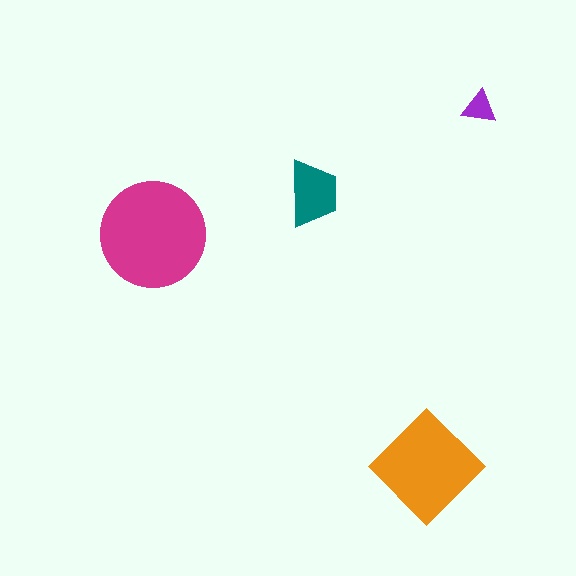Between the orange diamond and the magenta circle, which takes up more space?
The magenta circle.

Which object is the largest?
The magenta circle.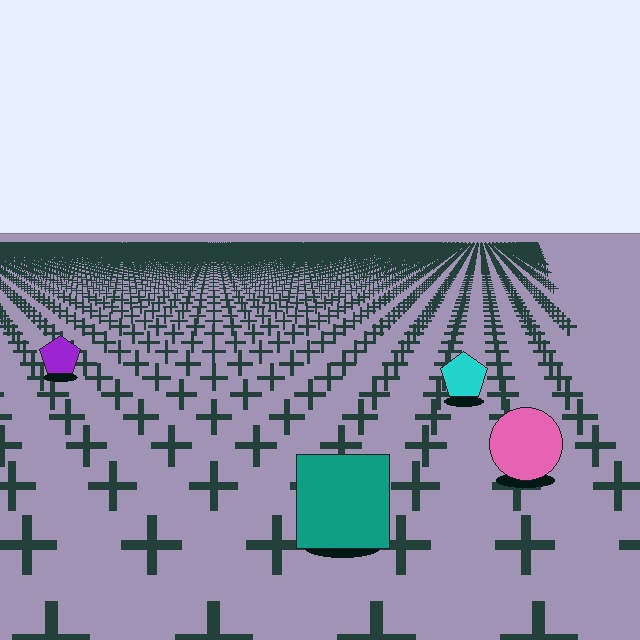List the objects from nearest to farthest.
From nearest to farthest: the teal square, the pink circle, the cyan pentagon, the purple pentagon.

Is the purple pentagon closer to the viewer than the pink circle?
No. The pink circle is closer — you can tell from the texture gradient: the ground texture is coarser near it.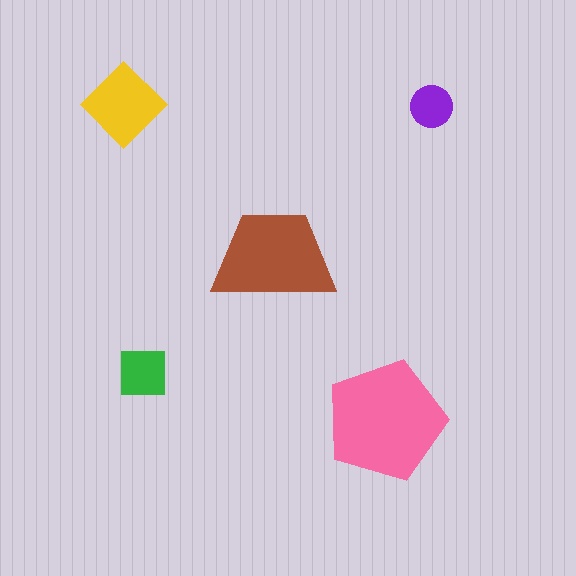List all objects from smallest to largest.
The purple circle, the green square, the yellow diamond, the brown trapezoid, the pink pentagon.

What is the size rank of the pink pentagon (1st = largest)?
1st.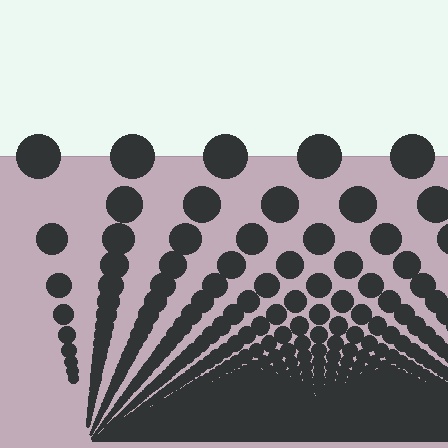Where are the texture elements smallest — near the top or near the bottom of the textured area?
Near the bottom.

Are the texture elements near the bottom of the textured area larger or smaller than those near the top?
Smaller. The gradient is inverted — elements near the bottom are smaller and denser.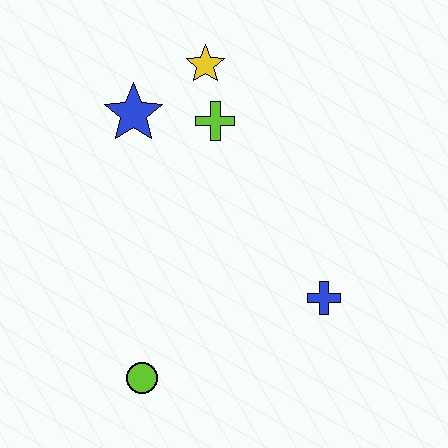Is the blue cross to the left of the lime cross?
No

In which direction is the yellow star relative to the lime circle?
The yellow star is above the lime circle.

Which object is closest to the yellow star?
The lime cross is closest to the yellow star.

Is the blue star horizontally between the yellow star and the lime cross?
No